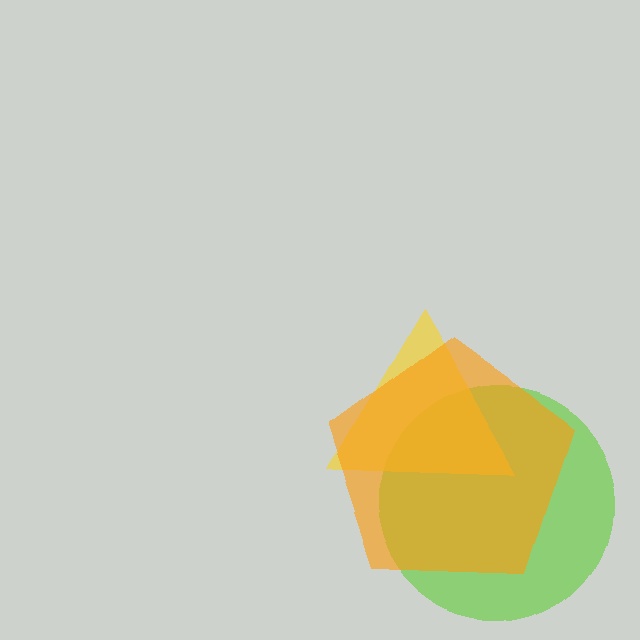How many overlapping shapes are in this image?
There are 3 overlapping shapes in the image.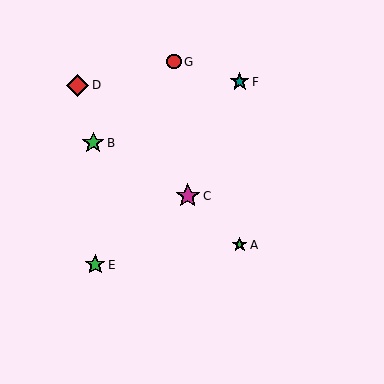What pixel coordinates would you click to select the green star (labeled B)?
Click at (93, 143) to select the green star B.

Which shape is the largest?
The magenta star (labeled C) is the largest.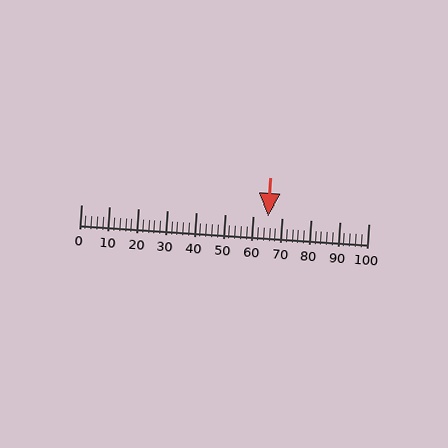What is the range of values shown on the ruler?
The ruler shows values from 0 to 100.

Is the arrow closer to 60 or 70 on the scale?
The arrow is closer to 70.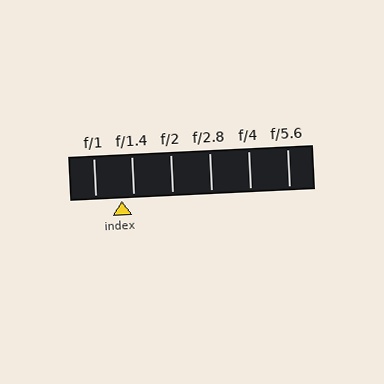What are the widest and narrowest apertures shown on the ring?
The widest aperture shown is f/1 and the narrowest is f/5.6.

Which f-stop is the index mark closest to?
The index mark is closest to f/1.4.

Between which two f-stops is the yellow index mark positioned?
The index mark is between f/1 and f/1.4.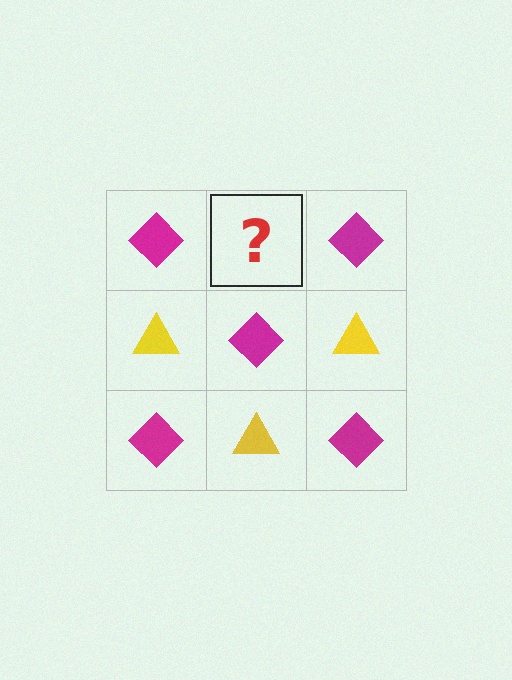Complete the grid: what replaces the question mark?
The question mark should be replaced with a yellow triangle.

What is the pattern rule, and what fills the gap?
The rule is that it alternates magenta diamond and yellow triangle in a checkerboard pattern. The gap should be filled with a yellow triangle.